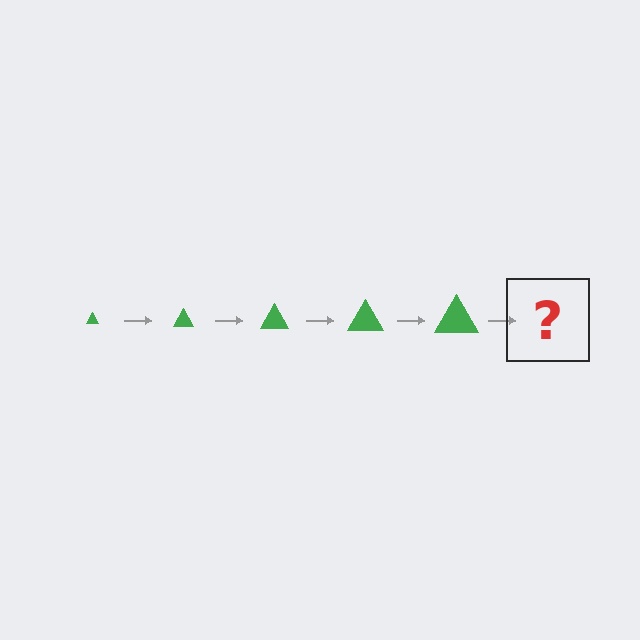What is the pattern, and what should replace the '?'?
The pattern is that the triangle gets progressively larger each step. The '?' should be a green triangle, larger than the previous one.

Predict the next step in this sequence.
The next step is a green triangle, larger than the previous one.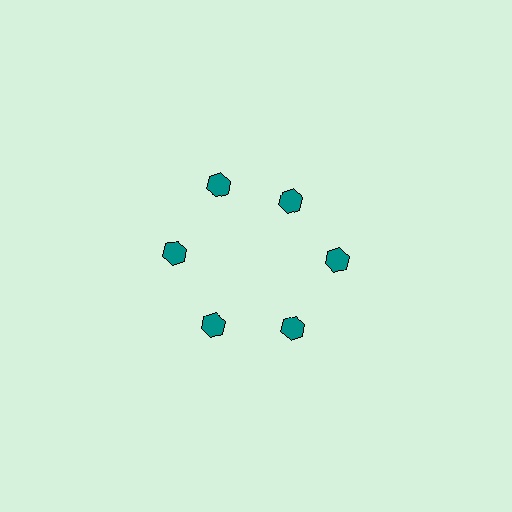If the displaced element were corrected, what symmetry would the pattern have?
It would have 6-fold rotational symmetry — the pattern would map onto itself every 60 degrees.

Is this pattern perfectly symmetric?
No. The 6 teal hexagons are arranged in a ring, but one element near the 1 o'clock position is pulled inward toward the center, breaking the 6-fold rotational symmetry.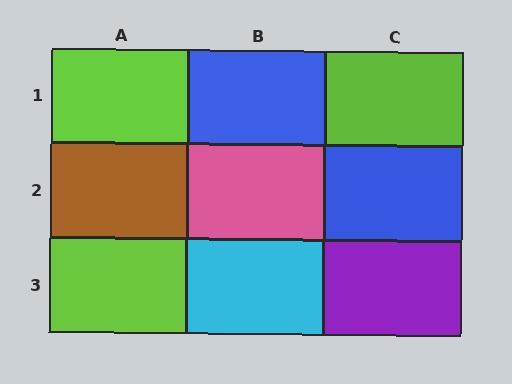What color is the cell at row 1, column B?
Blue.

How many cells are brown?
1 cell is brown.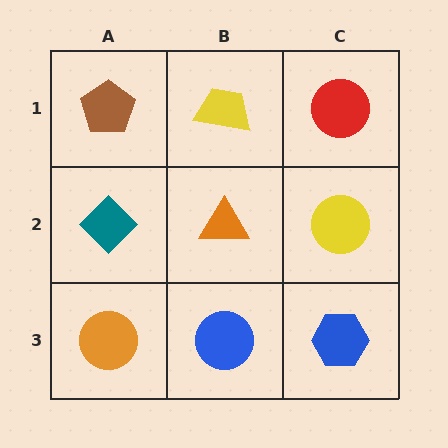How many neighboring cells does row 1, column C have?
2.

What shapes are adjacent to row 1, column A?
A teal diamond (row 2, column A), a yellow trapezoid (row 1, column B).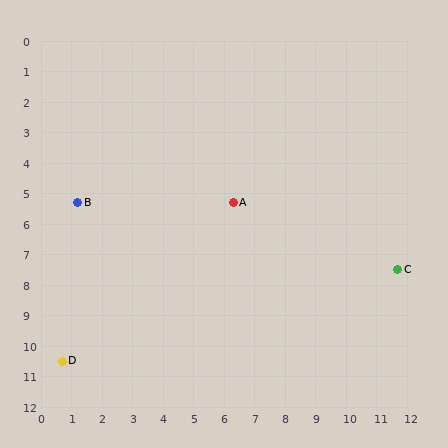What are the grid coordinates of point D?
Point D is at approximately (0.7, 10.5).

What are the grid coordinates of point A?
Point A is at approximately (6.3, 5.3).